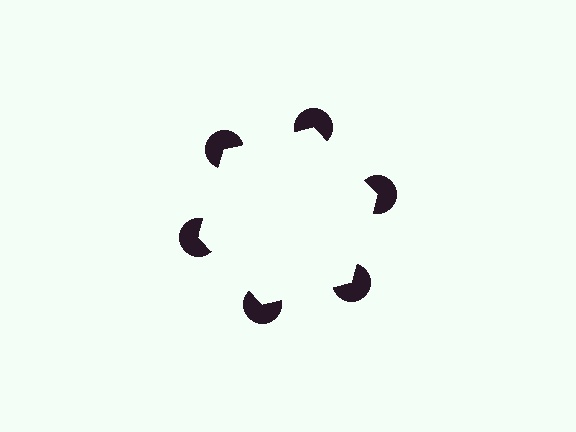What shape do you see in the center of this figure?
An illusory hexagon — its edges are inferred from the aligned wedge cuts in the pac-man discs, not physically drawn.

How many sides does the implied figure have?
6 sides.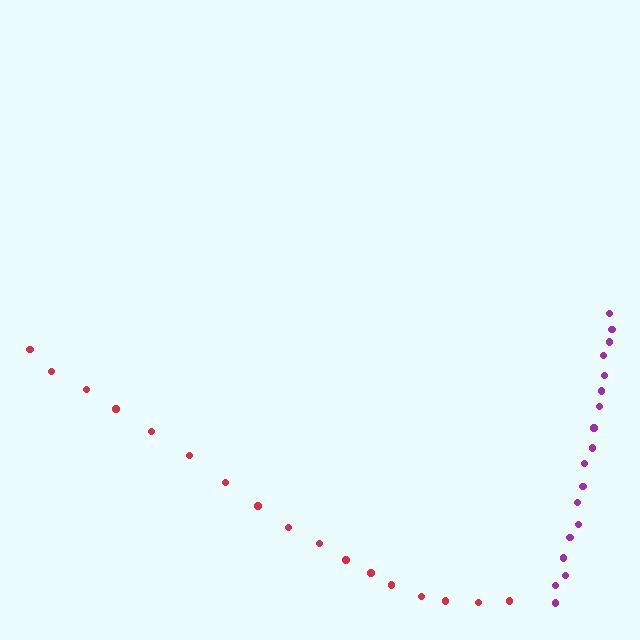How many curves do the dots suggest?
There are 2 distinct paths.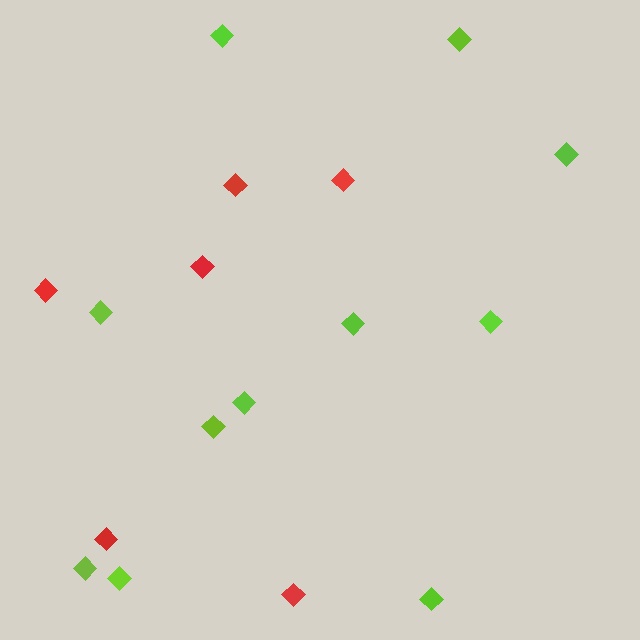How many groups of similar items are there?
There are 2 groups: one group of red diamonds (6) and one group of lime diamonds (11).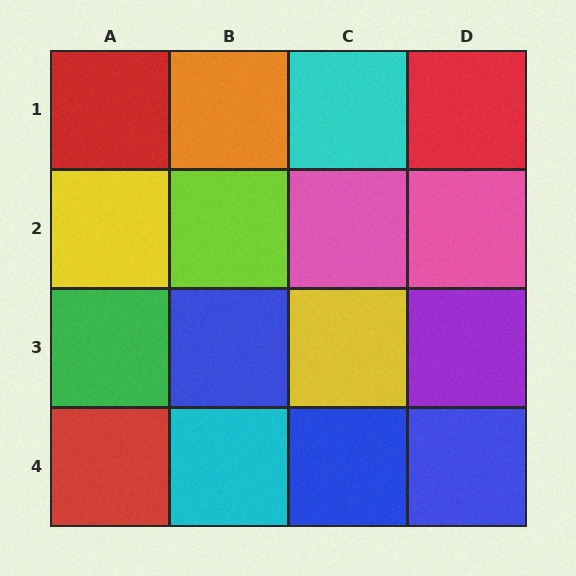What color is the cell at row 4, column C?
Blue.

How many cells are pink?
2 cells are pink.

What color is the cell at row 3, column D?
Purple.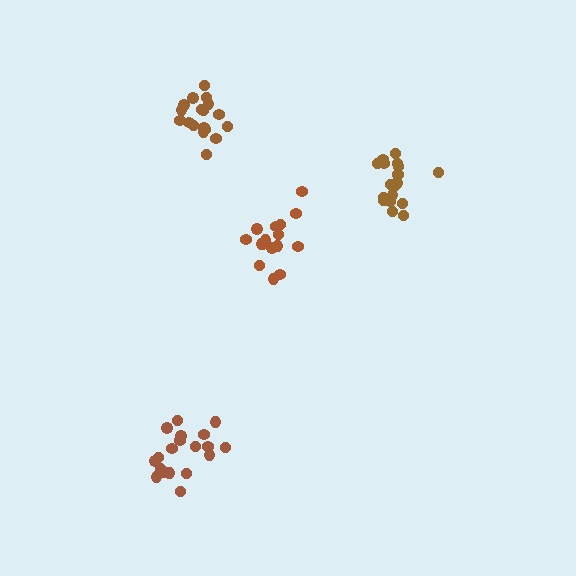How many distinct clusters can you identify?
There are 4 distinct clusters.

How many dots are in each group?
Group 1: 19 dots, Group 2: 16 dots, Group 3: 18 dots, Group 4: 18 dots (71 total).